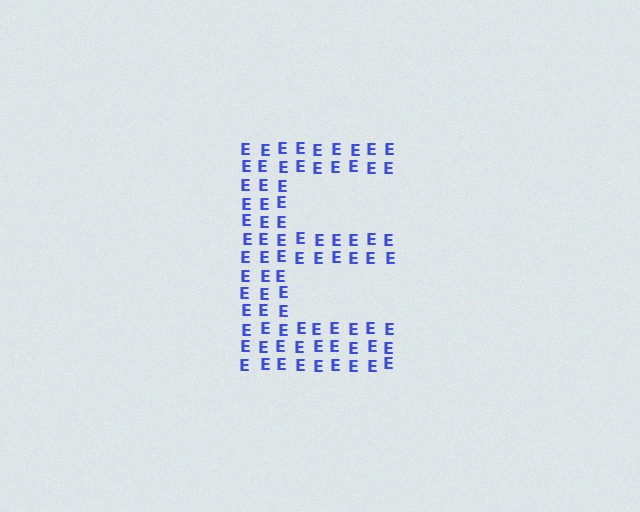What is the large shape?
The large shape is the letter E.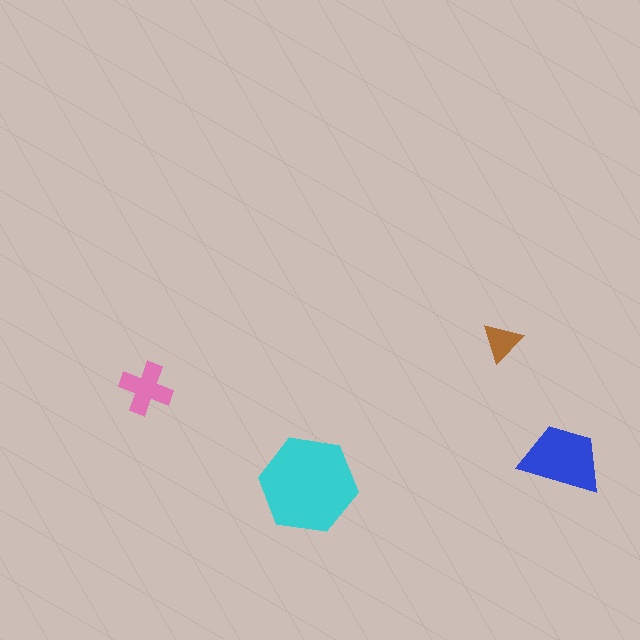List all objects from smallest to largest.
The brown triangle, the pink cross, the blue trapezoid, the cyan hexagon.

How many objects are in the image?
There are 4 objects in the image.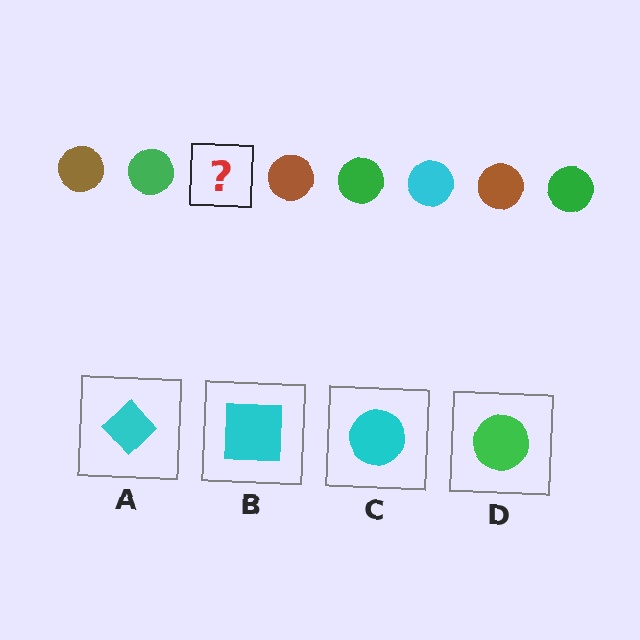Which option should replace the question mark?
Option C.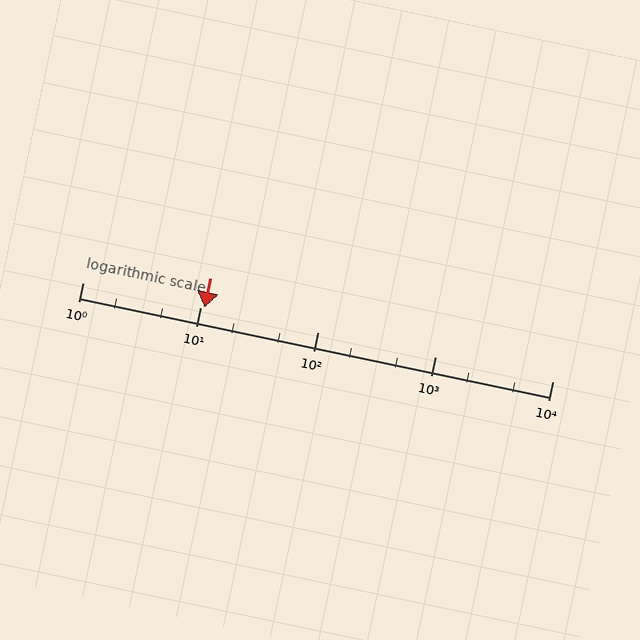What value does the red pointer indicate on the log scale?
The pointer indicates approximately 11.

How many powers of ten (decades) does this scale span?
The scale spans 4 decades, from 1 to 10000.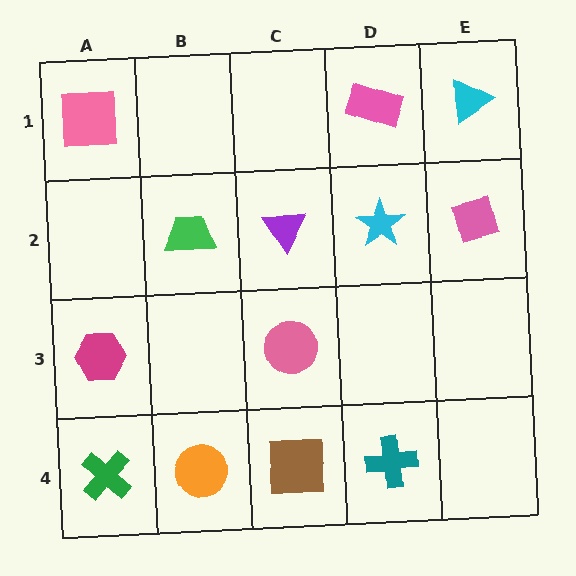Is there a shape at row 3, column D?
No, that cell is empty.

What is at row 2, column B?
A green trapezoid.